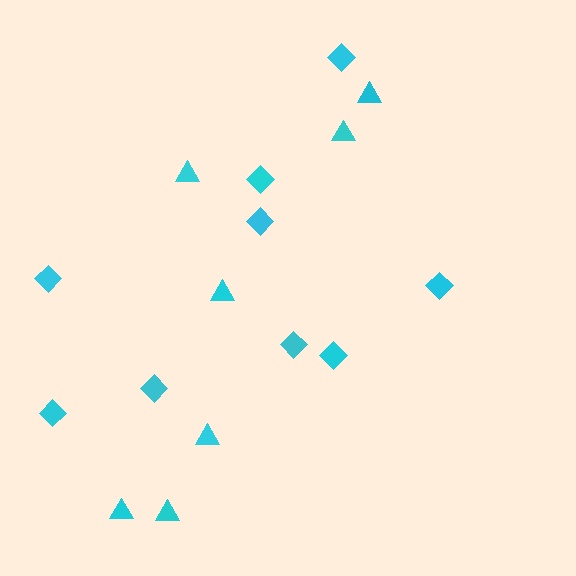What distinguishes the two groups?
There are 2 groups: one group of diamonds (9) and one group of triangles (7).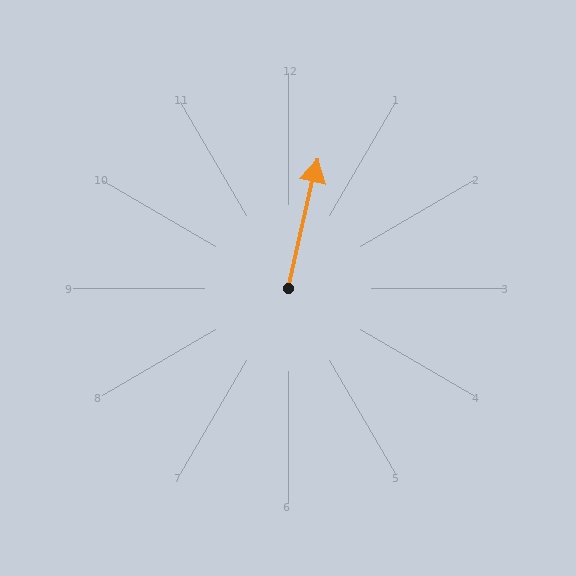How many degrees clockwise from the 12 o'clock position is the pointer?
Approximately 13 degrees.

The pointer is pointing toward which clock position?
Roughly 12 o'clock.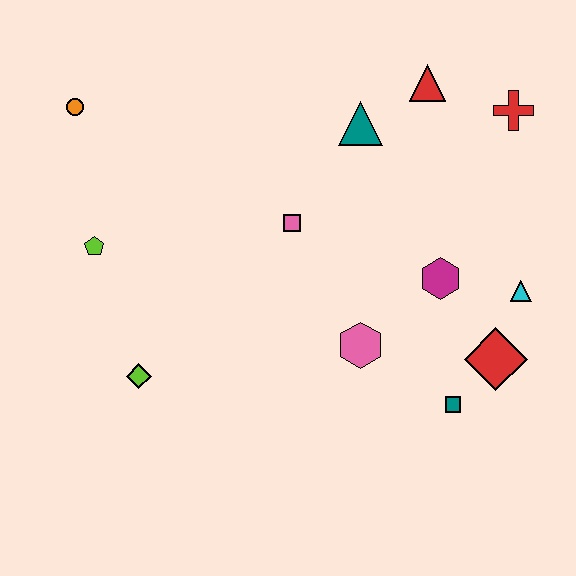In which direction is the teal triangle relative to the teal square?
The teal triangle is above the teal square.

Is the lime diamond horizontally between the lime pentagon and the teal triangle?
Yes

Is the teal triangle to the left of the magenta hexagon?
Yes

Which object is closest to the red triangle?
The teal triangle is closest to the red triangle.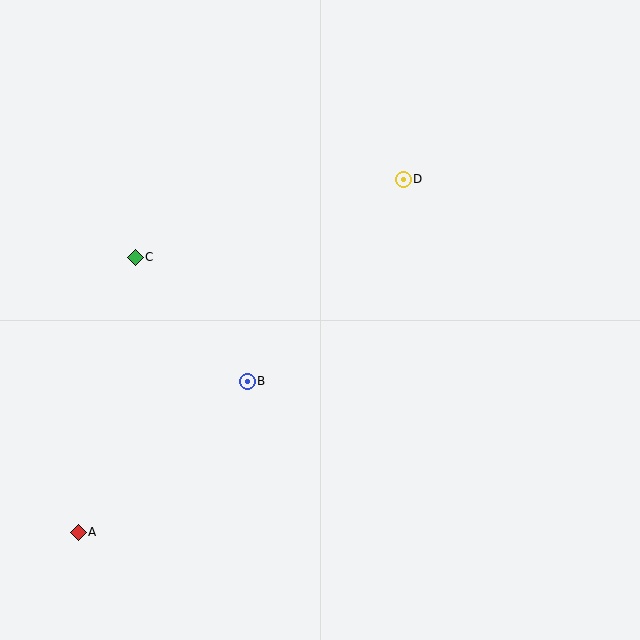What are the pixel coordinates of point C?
Point C is at (135, 257).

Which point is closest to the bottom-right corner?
Point B is closest to the bottom-right corner.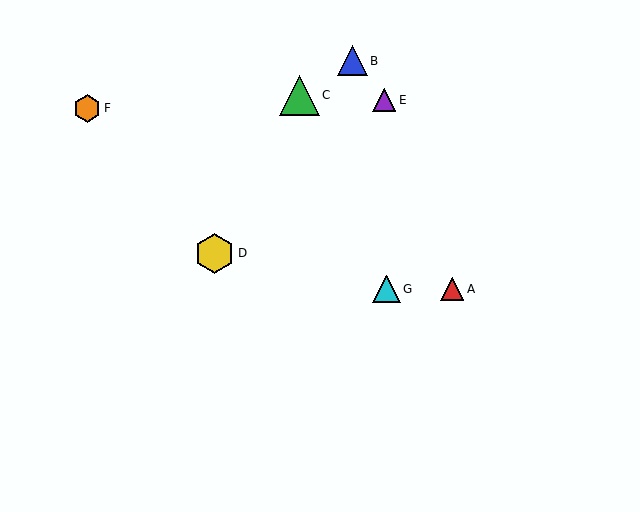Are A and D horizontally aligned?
No, A is at y≈289 and D is at y≈253.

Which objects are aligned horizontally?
Objects A, G are aligned horizontally.